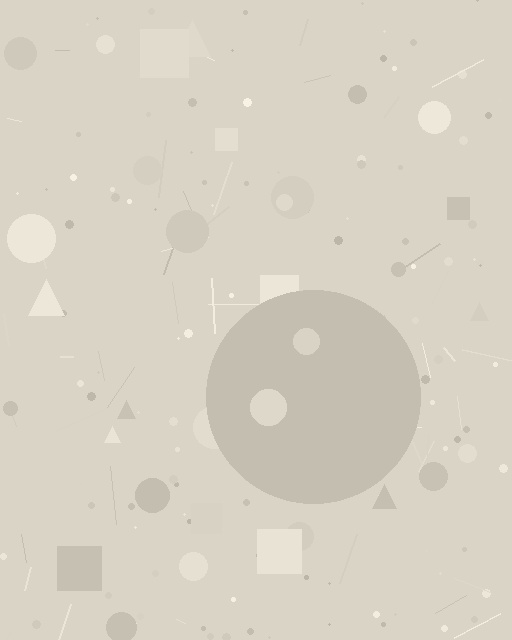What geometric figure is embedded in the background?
A circle is embedded in the background.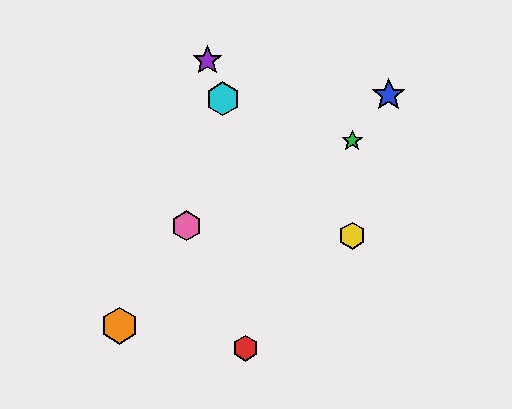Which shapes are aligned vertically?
The green star, the yellow hexagon are aligned vertically.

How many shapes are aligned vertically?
2 shapes (the green star, the yellow hexagon) are aligned vertically.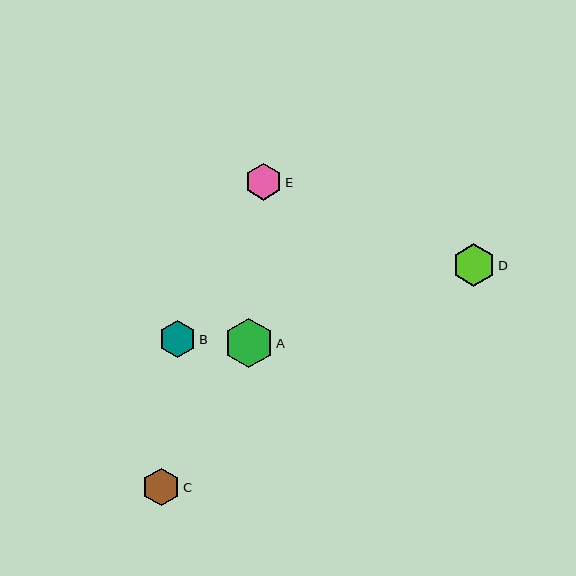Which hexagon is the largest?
Hexagon A is the largest with a size of approximately 49 pixels.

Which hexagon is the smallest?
Hexagon B is the smallest with a size of approximately 37 pixels.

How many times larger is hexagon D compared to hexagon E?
Hexagon D is approximately 1.2 times the size of hexagon E.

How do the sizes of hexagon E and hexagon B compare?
Hexagon E and hexagon B are approximately the same size.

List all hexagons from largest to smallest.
From largest to smallest: A, D, C, E, B.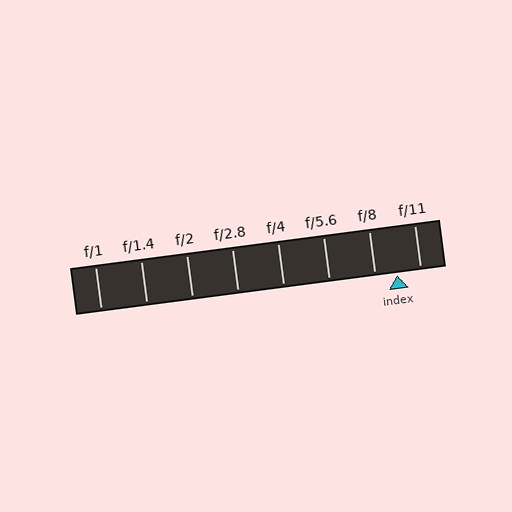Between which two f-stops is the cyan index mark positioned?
The index mark is between f/8 and f/11.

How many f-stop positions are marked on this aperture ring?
There are 8 f-stop positions marked.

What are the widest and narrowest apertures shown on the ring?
The widest aperture shown is f/1 and the narrowest is f/11.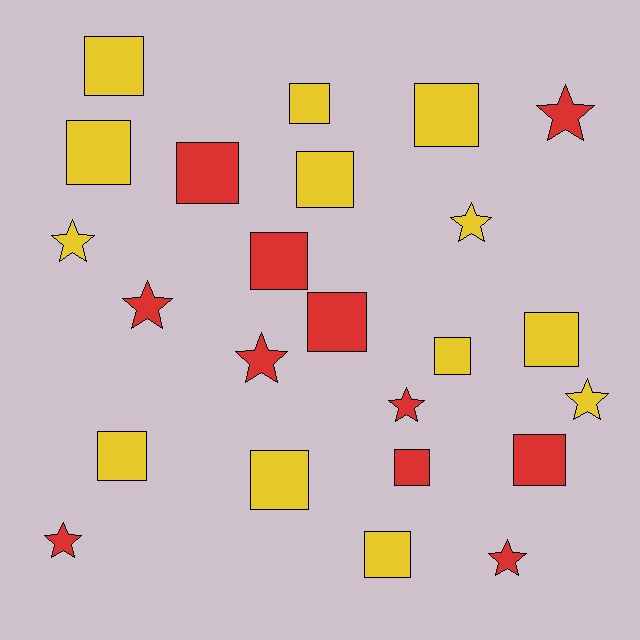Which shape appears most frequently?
Square, with 15 objects.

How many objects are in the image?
There are 24 objects.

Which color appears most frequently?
Yellow, with 13 objects.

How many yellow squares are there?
There are 10 yellow squares.